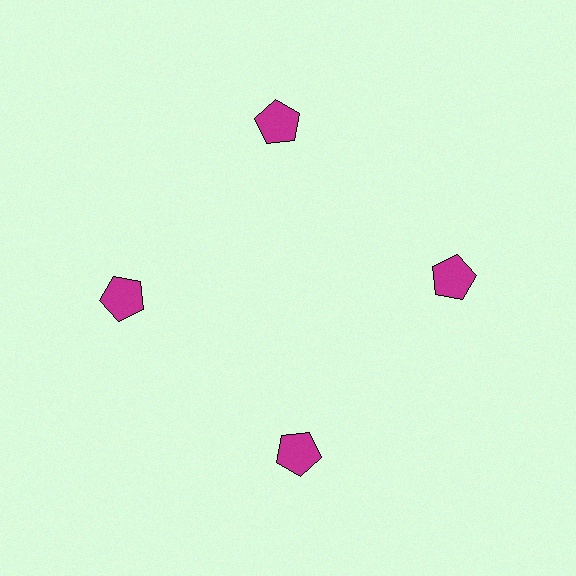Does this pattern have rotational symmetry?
Yes, this pattern has 4-fold rotational symmetry. It looks the same after rotating 90 degrees around the center.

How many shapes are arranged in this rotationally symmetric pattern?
There are 4 shapes, arranged in 4 groups of 1.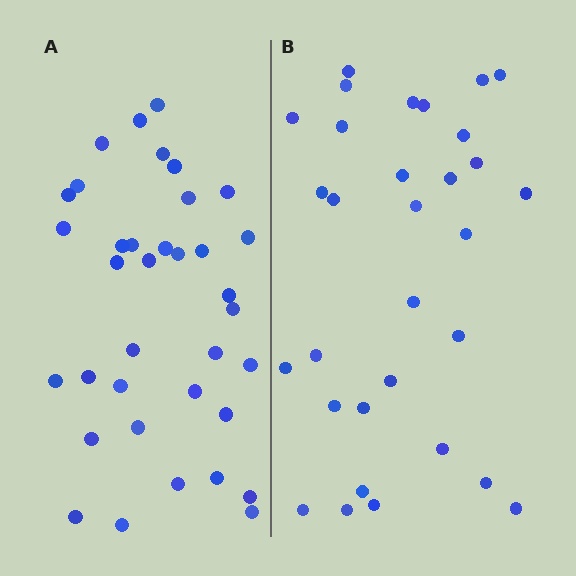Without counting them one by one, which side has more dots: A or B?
Region A (the left region) has more dots.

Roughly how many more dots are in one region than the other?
Region A has about 5 more dots than region B.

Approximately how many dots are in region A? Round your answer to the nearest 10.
About 40 dots. (The exact count is 36, which rounds to 40.)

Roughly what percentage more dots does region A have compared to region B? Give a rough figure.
About 15% more.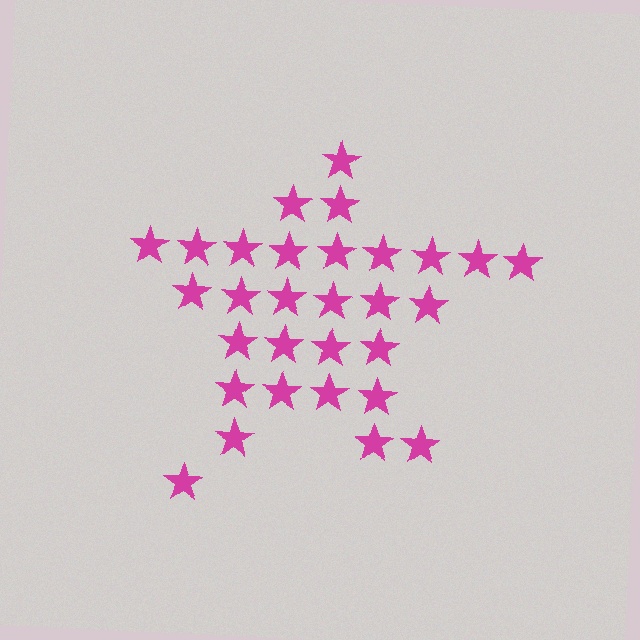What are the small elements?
The small elements are stars.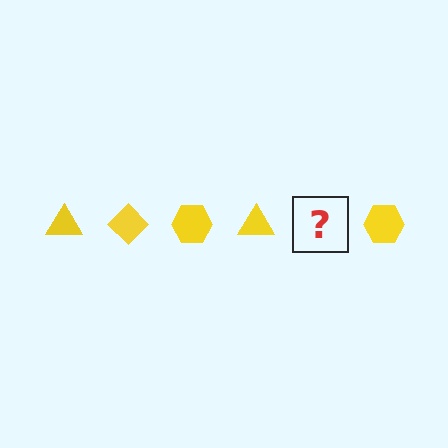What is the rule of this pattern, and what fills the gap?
The rule is that the pattern cycles through triangle, diamond, hexagon shapes in yellow. The gap should be filled with a yellow diamond.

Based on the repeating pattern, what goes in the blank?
The blank should be a yellow diamond.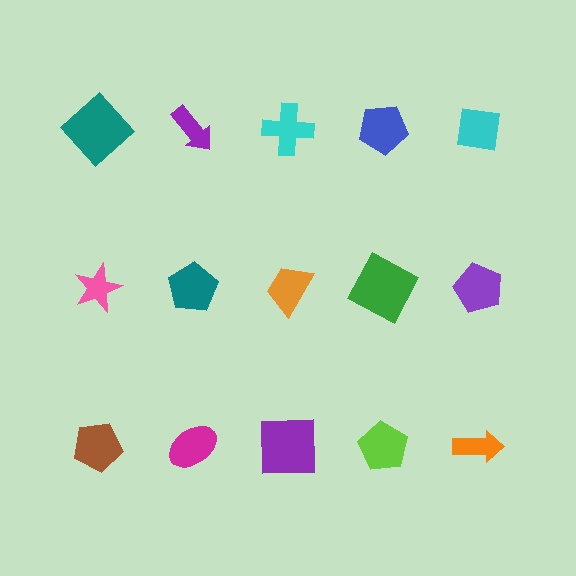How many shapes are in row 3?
5 shapes.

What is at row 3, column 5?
An orange arrow.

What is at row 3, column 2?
A magenta ellipse.